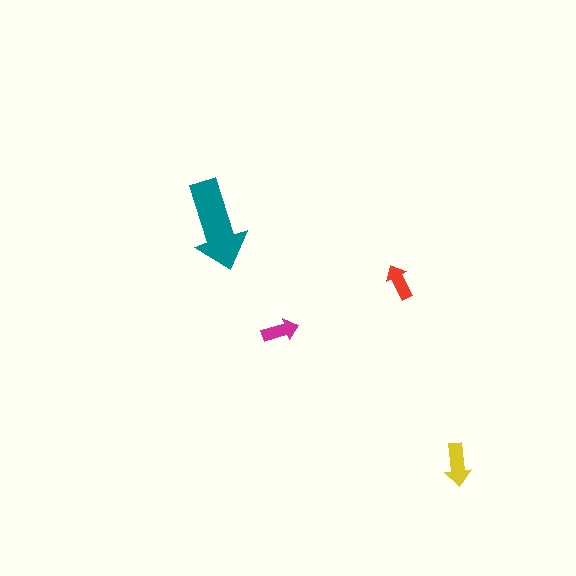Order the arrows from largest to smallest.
the teal one, the yellow one, the magenta one, the red one.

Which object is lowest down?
The yellow arrow is bottommost.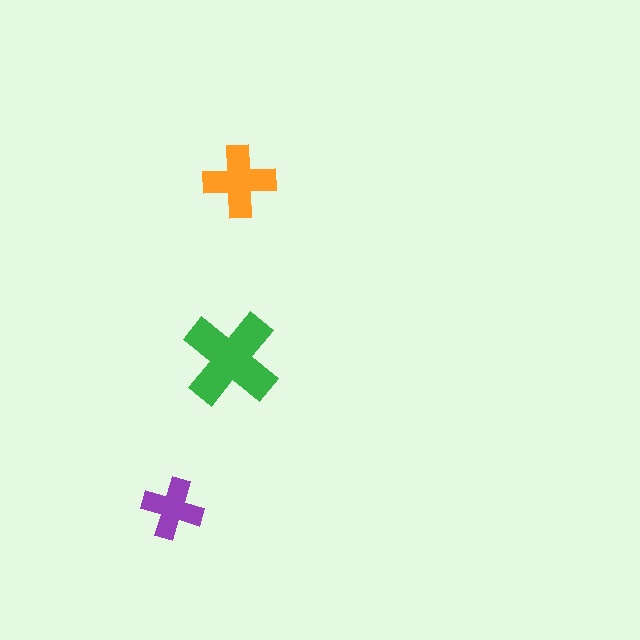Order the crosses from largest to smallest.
the green one, the orange one, the purple one.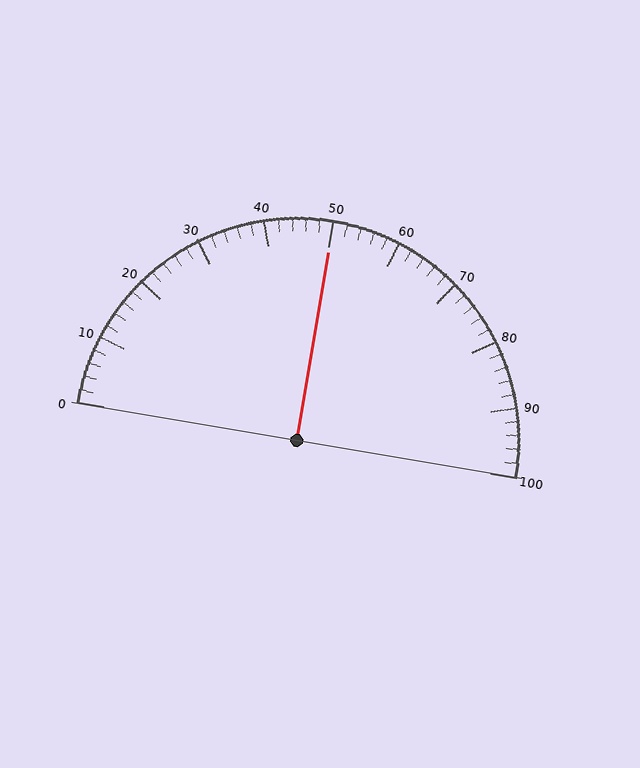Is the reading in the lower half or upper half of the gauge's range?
The reading is in the upper half of the range (0 to 100).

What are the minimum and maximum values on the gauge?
The gauge ranges from 0 to 100.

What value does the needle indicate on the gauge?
The needle indicates approximately 50.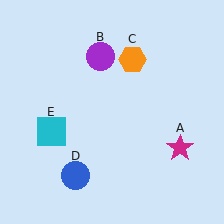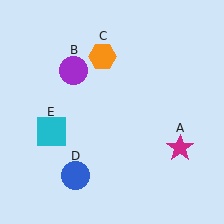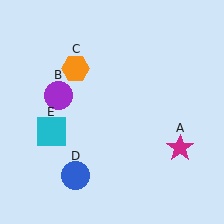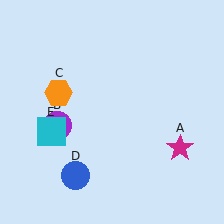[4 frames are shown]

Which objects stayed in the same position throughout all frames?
Magenta star (object A) and blue circle (object D) and cyan square (object E) remained stationary.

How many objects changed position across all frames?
2 objects changed position: purple circle (object B), orange hexagon (object C).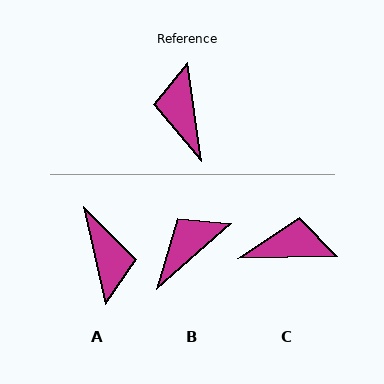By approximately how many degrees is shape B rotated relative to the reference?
Approximately 56 degrees clockwise.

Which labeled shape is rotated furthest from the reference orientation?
A, about 175 degrees away.